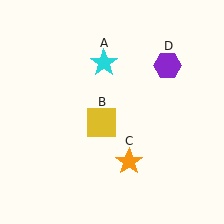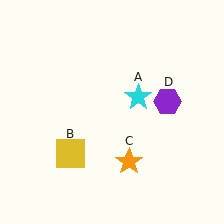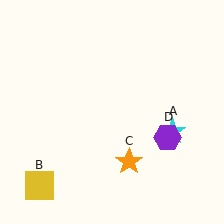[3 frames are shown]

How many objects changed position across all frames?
3 objects changed position: cyan star (object A), yellow square (object B), purple hexagon (object D).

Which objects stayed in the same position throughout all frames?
Orange star (object C) remained stationary.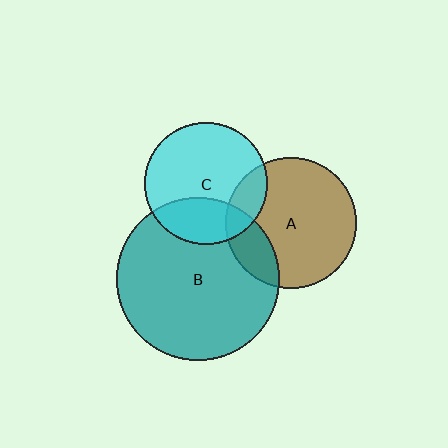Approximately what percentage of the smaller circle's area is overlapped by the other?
Approximately 20%.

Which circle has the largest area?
Circle B (teal).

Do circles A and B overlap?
Yes.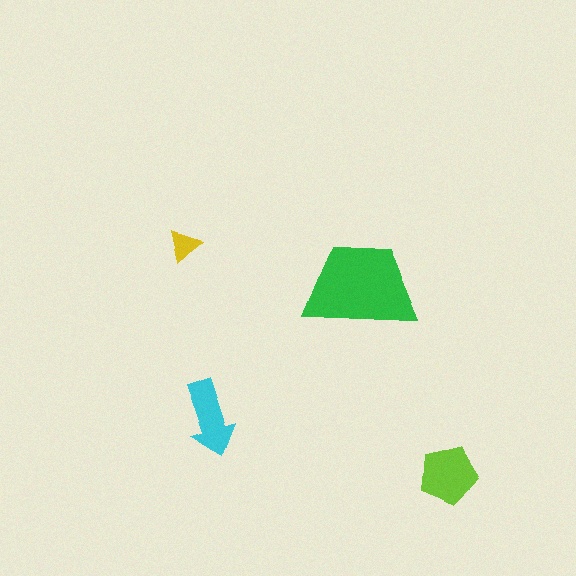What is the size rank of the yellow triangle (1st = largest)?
4th.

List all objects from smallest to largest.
The yellow triangle, the cyan arrow, the lime pentagon, the green trapezoid.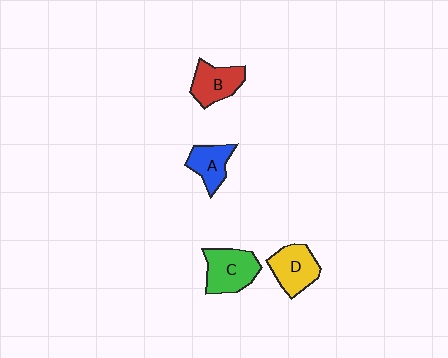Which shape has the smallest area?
Shape A (blue).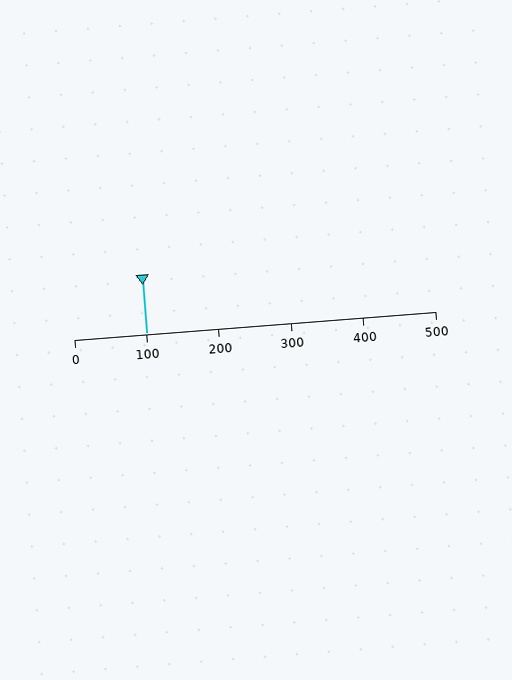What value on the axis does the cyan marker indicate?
The marker indicates approximately 100.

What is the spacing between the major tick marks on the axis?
The major ticks are spaced 100 apart.